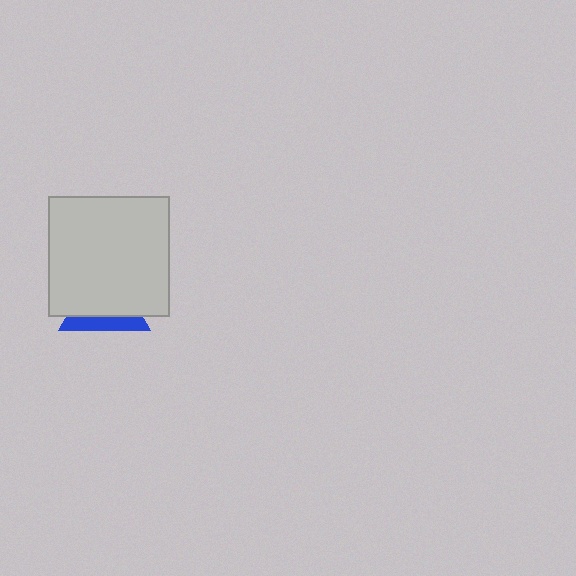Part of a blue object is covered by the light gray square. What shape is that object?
It is a triangle.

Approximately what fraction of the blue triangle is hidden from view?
Roughly 68% of the blue triangle is hidden behind the light gray square.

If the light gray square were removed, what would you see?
You would see the complete blue triangle.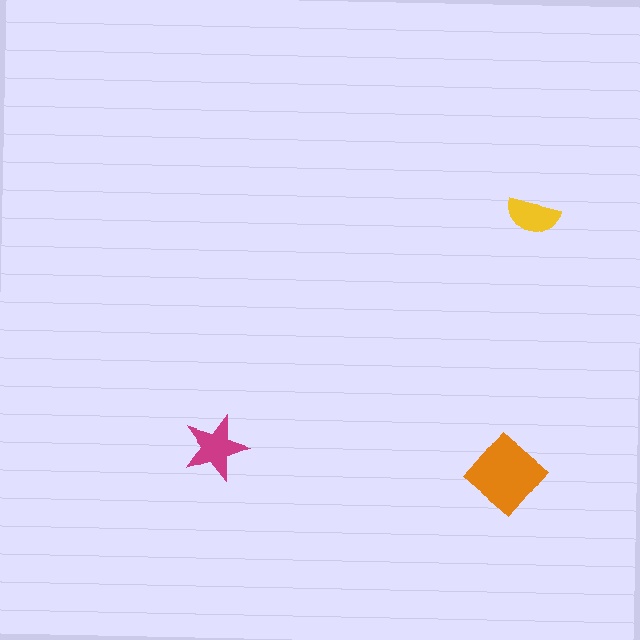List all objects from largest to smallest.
The orange diamond, the magenta star, the yellow semicircle.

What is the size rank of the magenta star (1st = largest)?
2nd.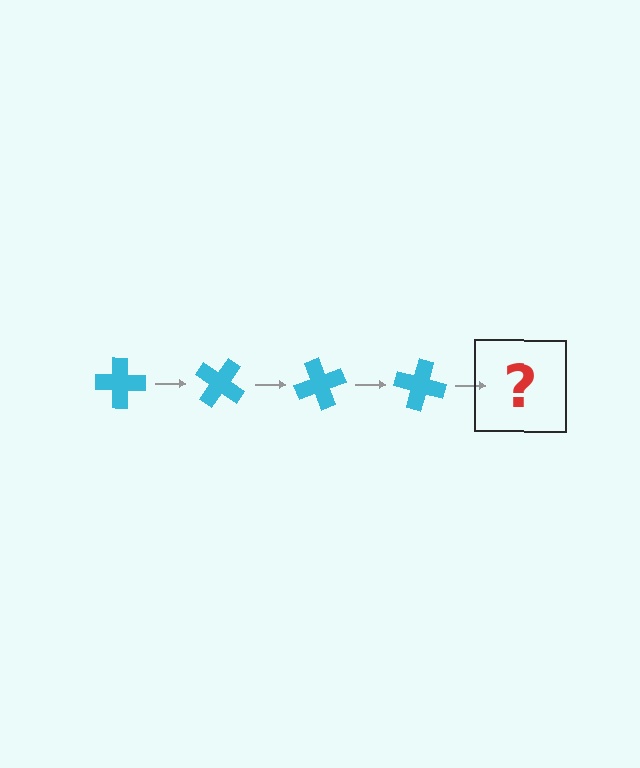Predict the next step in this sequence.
The next step is a cyan cross rotated 140 degrees.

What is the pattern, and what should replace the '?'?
The pattern is that the cross rotates 35 degrees each step. The '?' should be a cyan cross rotated 140 degrees.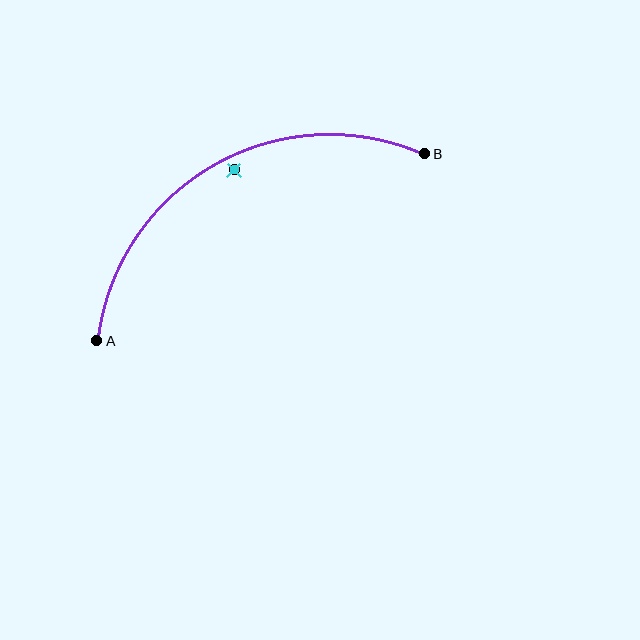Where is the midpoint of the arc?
The arc midpoint is the point on the curve farthest from the straight line joining A and B. It sits above that line.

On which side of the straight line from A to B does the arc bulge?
The arc bulges above the straight line connecting A and B.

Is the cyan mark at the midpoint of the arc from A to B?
No — the cyan mark does not lie on the arc at all. It sits slightly inside the curve.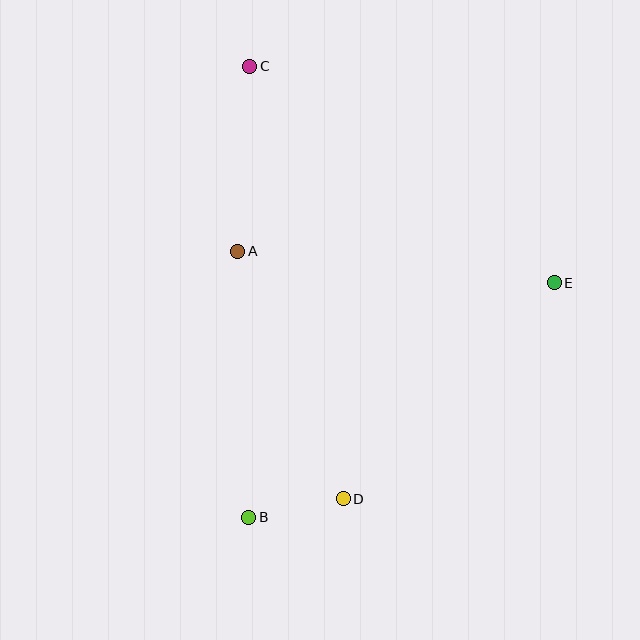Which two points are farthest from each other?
Points B and C are farthest from each other.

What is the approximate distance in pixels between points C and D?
The distance between C and D is approximately 442 pixels.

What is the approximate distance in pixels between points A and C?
The distance between A and C is approximately 185 pixels.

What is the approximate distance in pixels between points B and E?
The distance between B and E is approximately 385 pixels.